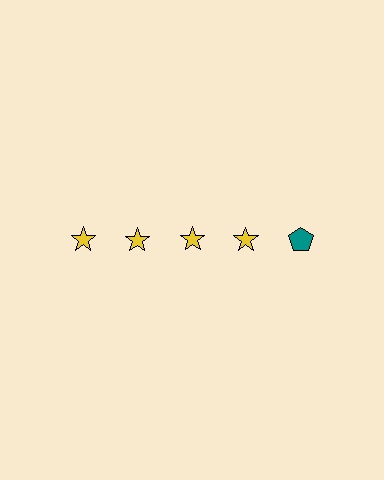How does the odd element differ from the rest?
It differs in both color (teal instead of yellow) and shape (pentagon instead of star).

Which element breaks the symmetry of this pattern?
The teal pentagon in the top row, rightmost column breaks the symmetry. All other shapes are yellow stars.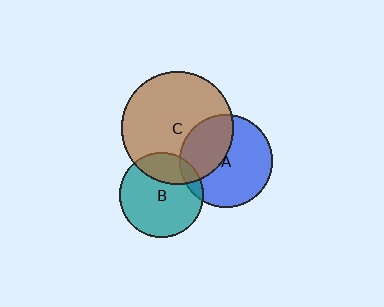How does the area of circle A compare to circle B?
Approximately 1.2 times.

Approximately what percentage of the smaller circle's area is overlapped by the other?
Approximately 25%.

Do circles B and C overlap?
Yes.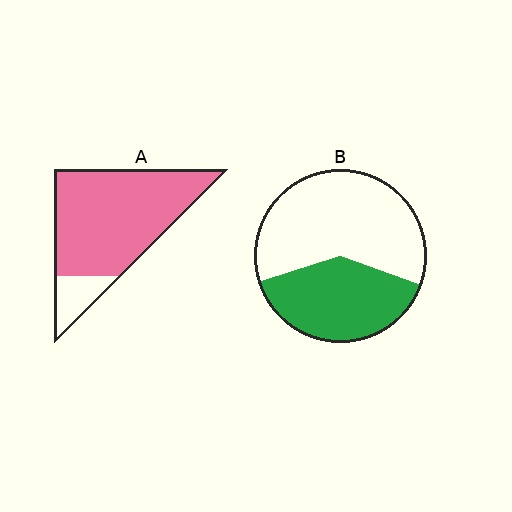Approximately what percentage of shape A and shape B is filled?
A is approximately 85% and B is approximately 40%.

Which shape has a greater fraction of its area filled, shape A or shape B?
Shape A.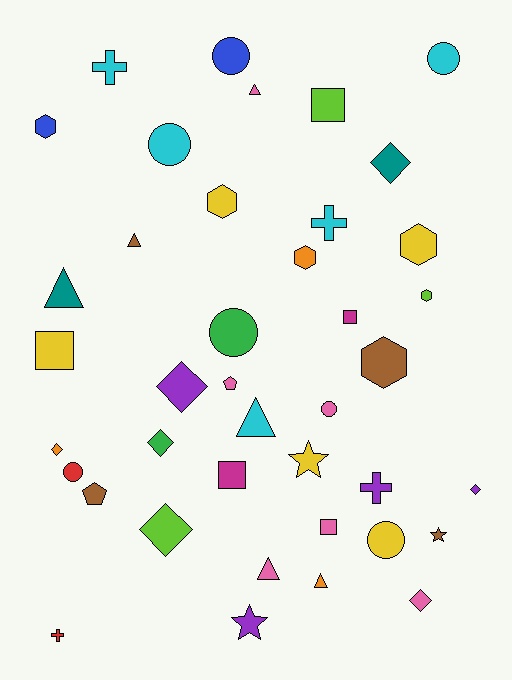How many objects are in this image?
There are 40 objects.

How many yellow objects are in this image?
There are 5 yellow objects.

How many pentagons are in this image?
There are 2 pentagons.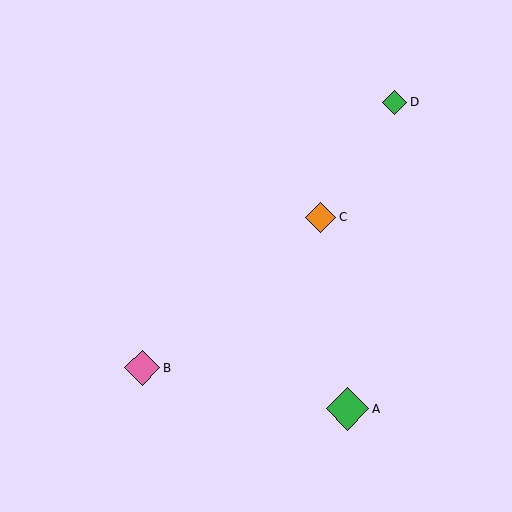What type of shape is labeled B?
Shape B is a pink diamond.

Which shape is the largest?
The green diamond (labeled A) is the largest.